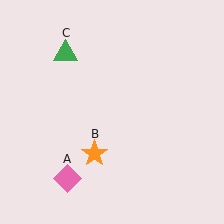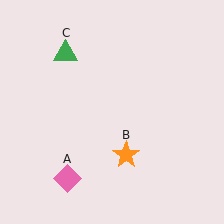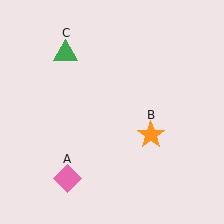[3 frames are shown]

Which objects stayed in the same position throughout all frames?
Pink diamond (object A) and green triangle (object C) remained stationary.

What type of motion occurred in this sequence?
The orange star (object B) rotated counterclockwise around the center of the scene.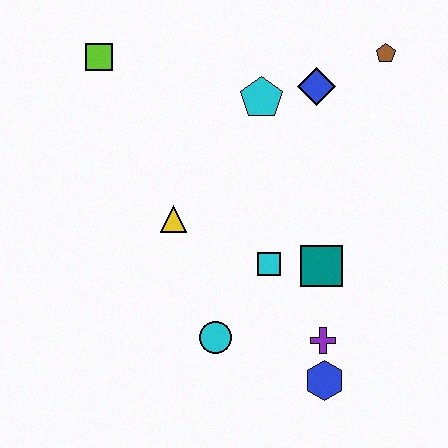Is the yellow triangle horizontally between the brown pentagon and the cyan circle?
No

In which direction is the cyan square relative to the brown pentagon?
The cyan square is below the brown pentagon.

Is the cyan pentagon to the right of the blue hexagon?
No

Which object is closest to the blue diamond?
The cyan pentagon is closest to the blue diamond.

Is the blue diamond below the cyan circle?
No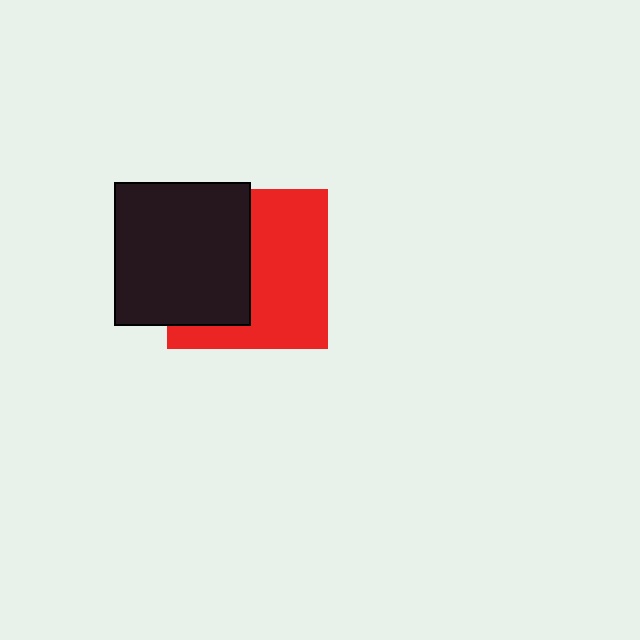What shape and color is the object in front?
The object in front is a black rectangle.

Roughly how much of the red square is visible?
About half of it is visible (roughly 55%).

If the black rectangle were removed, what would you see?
You would see the complete red square.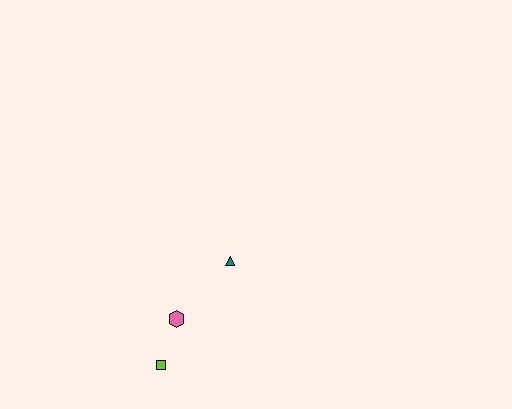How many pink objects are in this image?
There is 1 pink object.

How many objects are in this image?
There are 3 objects.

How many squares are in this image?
There is 1 square.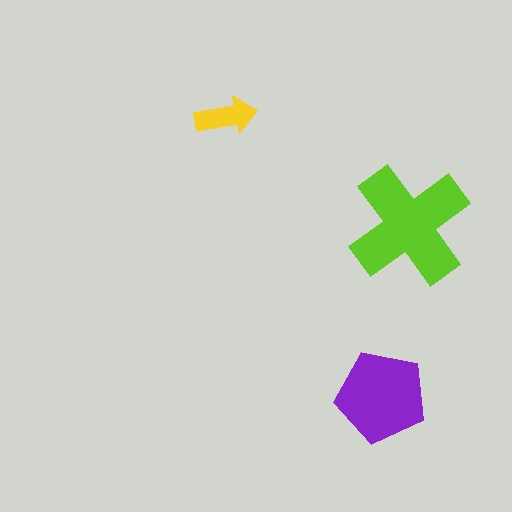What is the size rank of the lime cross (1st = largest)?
1st.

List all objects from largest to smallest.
The lime cross, the purple pentagon, the yellow arrow.